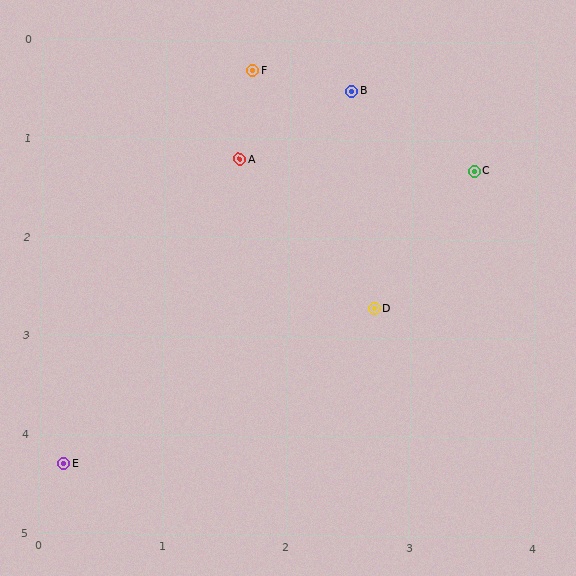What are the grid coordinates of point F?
Point F is at approximately (1.7, 0.3).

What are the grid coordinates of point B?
Point B is at approximately (2.5, 0.5).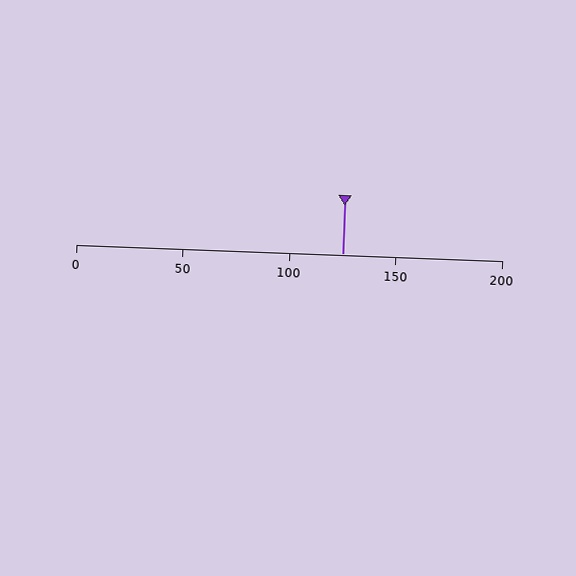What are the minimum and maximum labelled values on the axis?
The axis runs from 0 to 200.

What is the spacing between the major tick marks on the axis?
The major ticks are spaced 50 apart.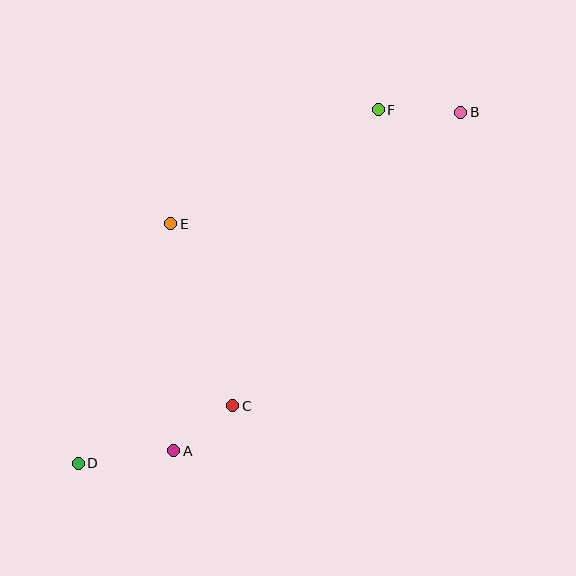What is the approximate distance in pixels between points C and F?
The distance between C and F is approximately 330 pixels.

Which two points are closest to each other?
Points A and C are closest to each other.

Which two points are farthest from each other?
Points B and D are farthest from each other.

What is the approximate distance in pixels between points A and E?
The distance between A and E is approximately 227 pixels.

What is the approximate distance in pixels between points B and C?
The distance between B and C is approximately 371 pixels.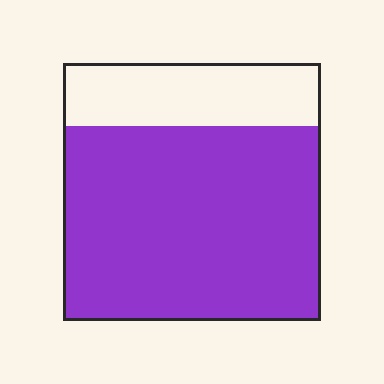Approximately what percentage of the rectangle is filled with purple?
Approximately 75%.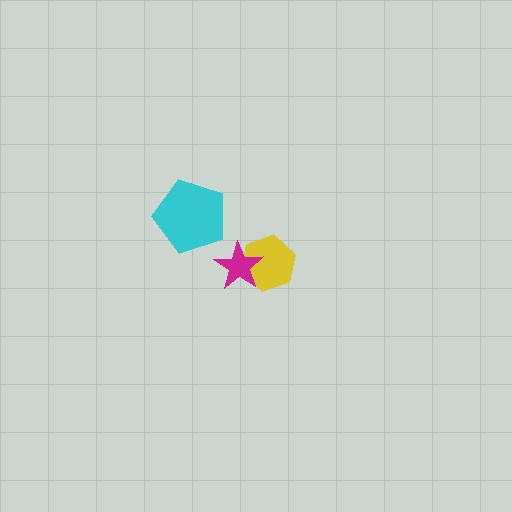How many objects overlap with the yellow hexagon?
1 object overlaps with the yellow hexagon.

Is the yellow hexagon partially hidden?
Yes, it is partially covered by another shape.